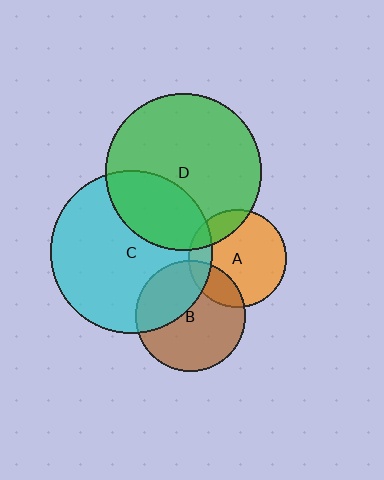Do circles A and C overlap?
Yes.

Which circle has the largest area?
Circle C (cyan).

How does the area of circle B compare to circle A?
Approximately 1.3 times.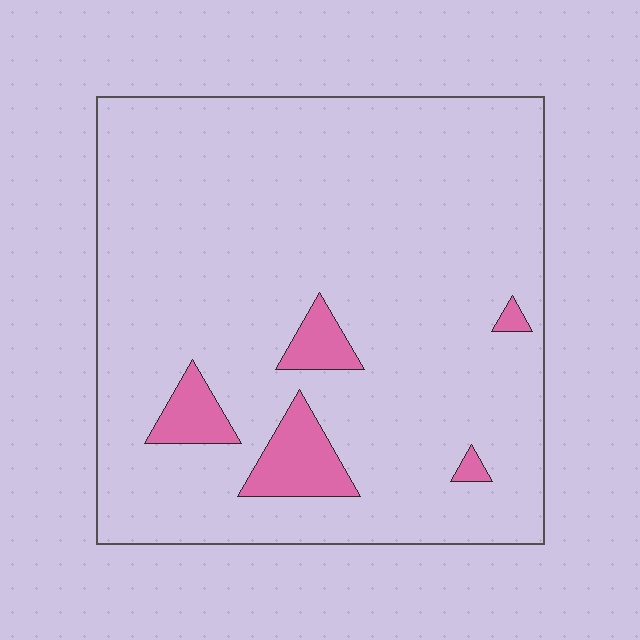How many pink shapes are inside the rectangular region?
5.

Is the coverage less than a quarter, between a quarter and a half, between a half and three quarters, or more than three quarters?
Less than a quarter.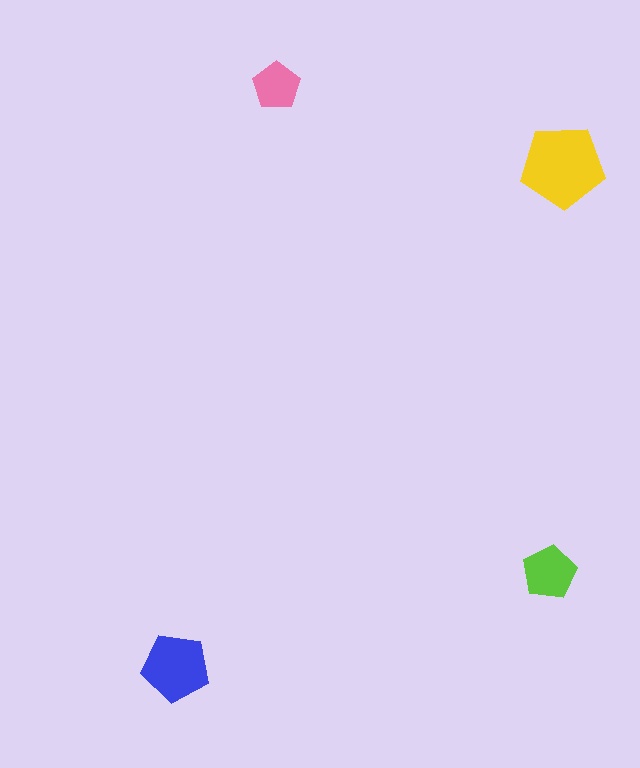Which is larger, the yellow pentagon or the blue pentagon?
The yellow one.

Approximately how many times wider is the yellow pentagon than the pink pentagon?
About 1.5 times wider.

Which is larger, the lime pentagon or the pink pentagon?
The lime one.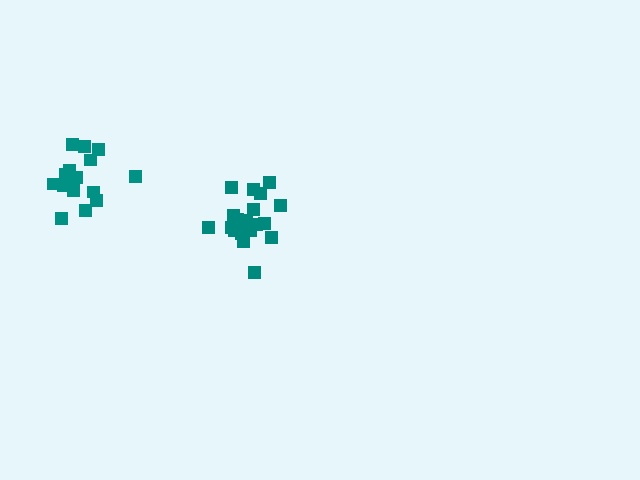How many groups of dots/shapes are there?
There are 2 groups.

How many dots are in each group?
Group 1: 20 dots, Group 2: 17 dots (37 total).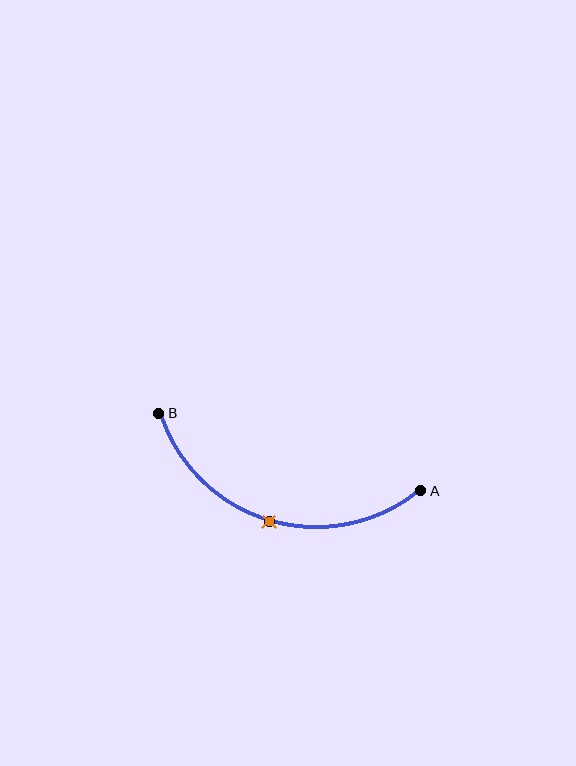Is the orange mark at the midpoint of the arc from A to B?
Yes. The orange mark lies on the arc at equal arc-length from both A and B — it is the arc midpoint.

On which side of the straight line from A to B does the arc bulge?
The arc bulges below the straight line connecting A and B.